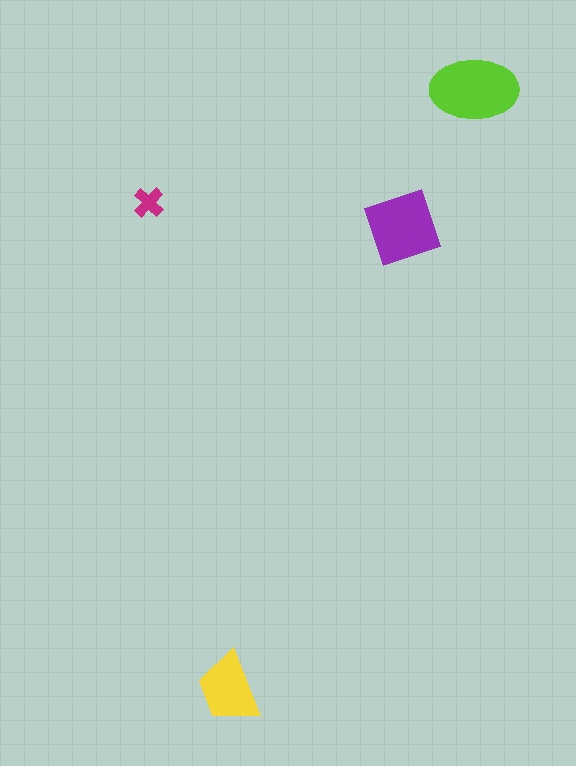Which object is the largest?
The lime ellipse.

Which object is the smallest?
The magenta cross.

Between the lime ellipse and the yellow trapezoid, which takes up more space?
The lime ellipse.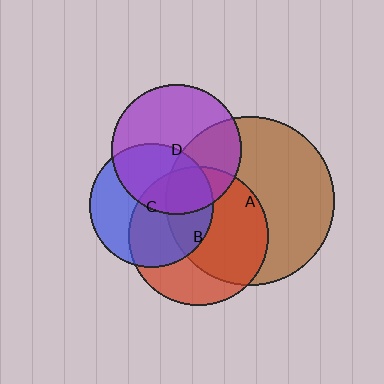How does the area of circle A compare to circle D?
Approximately 1.7 times.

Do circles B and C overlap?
Yes.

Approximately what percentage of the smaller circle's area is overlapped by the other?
Approximately 55%.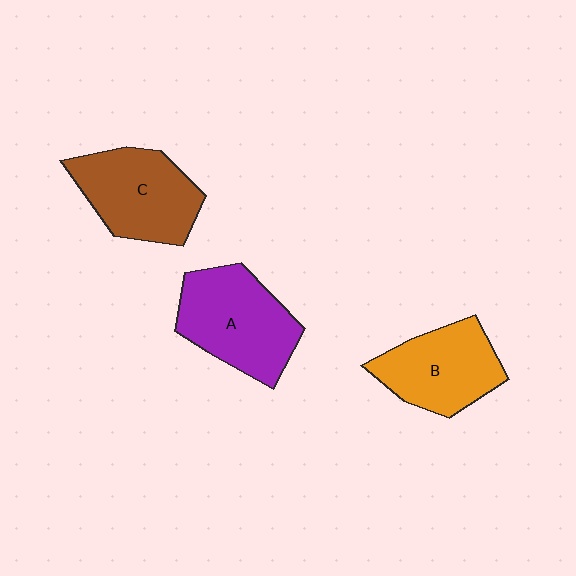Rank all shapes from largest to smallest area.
From largest to smallest: A (purple), C (brown), B (orange).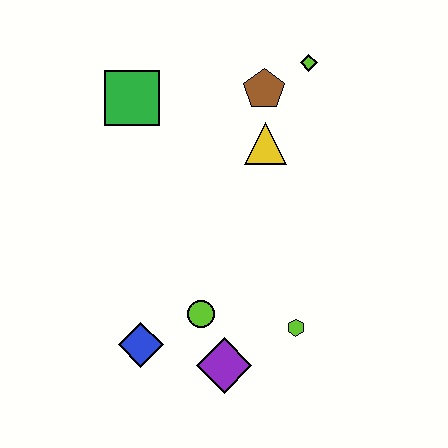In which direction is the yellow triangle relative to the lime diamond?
The yellow triangle is below the lime diamond.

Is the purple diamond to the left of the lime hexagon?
Yes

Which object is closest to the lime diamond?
The brown pentagon is closest to the lime diamond.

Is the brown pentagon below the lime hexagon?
No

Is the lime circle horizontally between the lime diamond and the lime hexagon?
No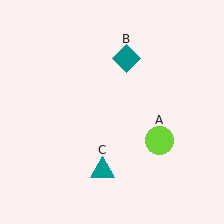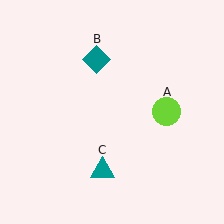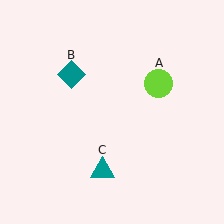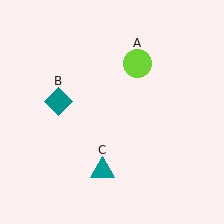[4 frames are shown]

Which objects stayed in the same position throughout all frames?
Teal triangle (object C) remained stationary.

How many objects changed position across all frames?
2 objects changed position: lime circle (object A), teal diamond (object B).